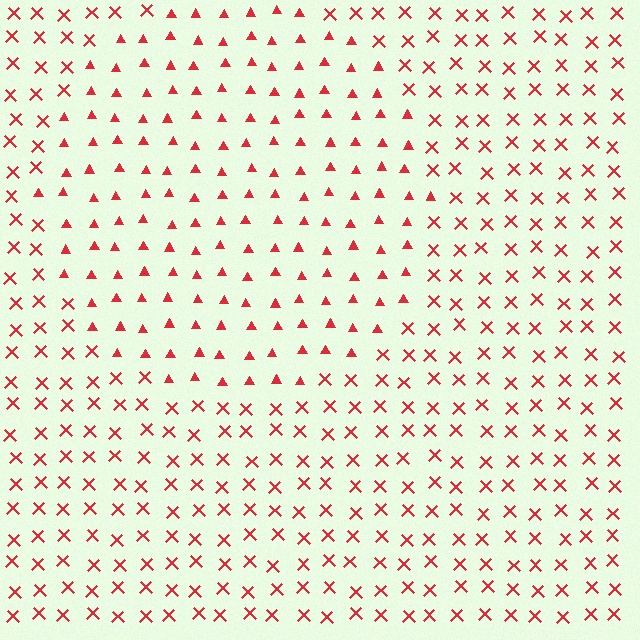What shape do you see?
I see a circle.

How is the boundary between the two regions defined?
The boundary is defined by a change in element shape: triangles inside vs. X marks outside. All elements share the same color and spacing.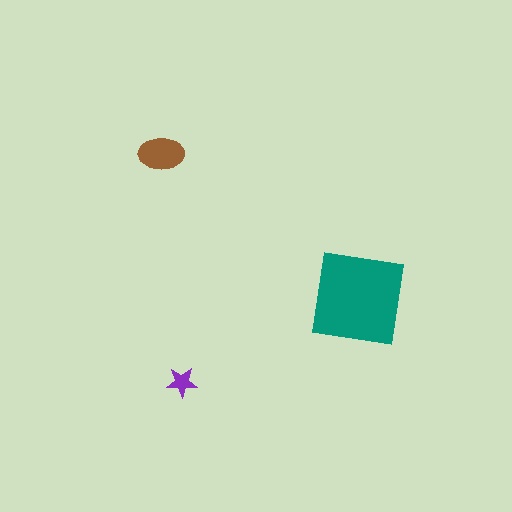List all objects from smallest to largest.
The purple star, the brown ellipse, the teal square.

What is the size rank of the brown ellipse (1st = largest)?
2nd.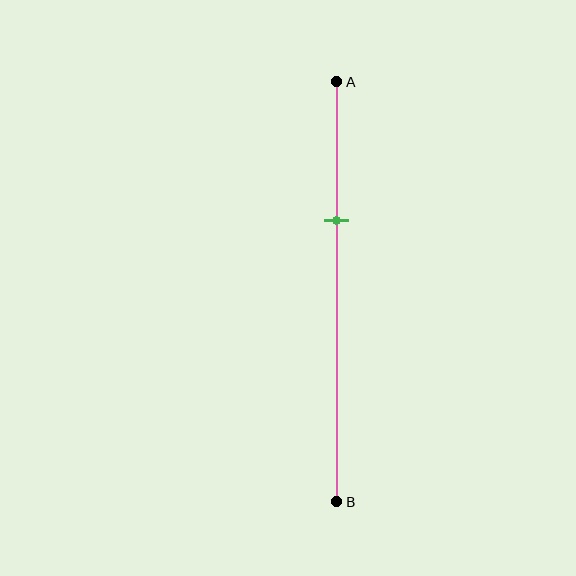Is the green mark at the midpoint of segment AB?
No, the mark is at about 35% from A, not at the 50% midpoint.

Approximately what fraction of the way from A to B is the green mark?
The green mark is approximately 35% of the way from A to B.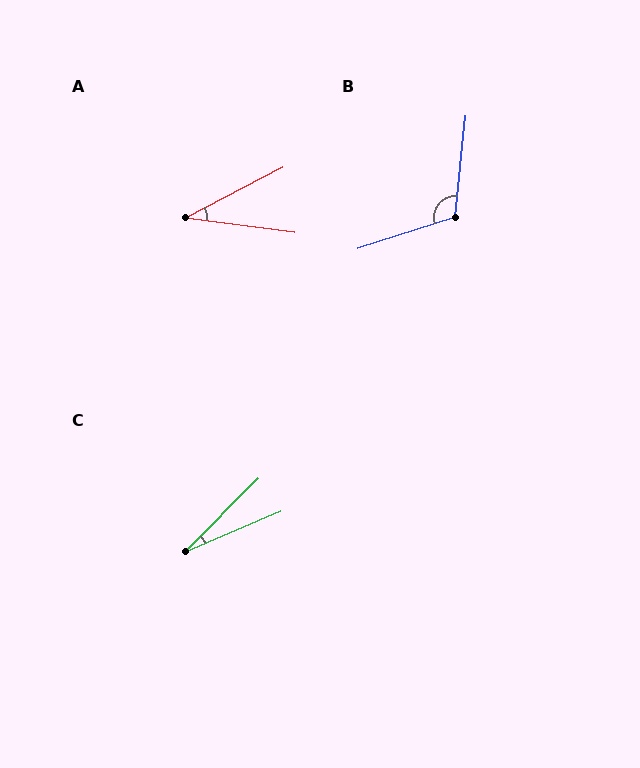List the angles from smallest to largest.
C (22°), A (35°), B (114°).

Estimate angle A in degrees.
Approximately 35 degrees.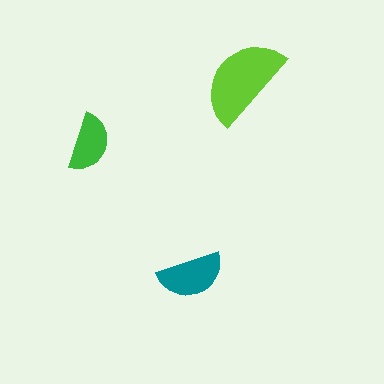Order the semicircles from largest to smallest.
the lime one, the teal one, the green one.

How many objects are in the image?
There are 3 objects in the image.